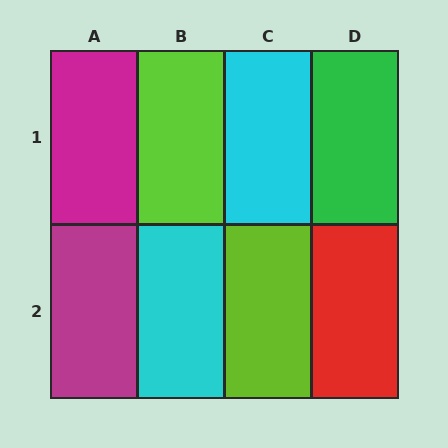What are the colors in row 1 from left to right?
Magenta, lime, cyan, green.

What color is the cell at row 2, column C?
Lime.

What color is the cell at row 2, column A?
Magenta.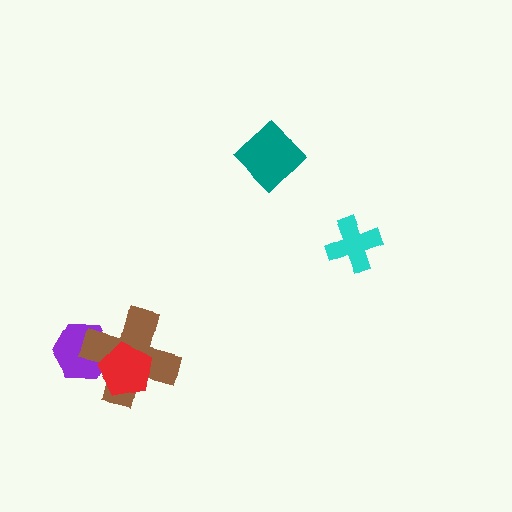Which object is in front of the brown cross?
The red pentagon is in front of the brown cross.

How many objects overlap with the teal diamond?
0 objects overlap with the teal diamond.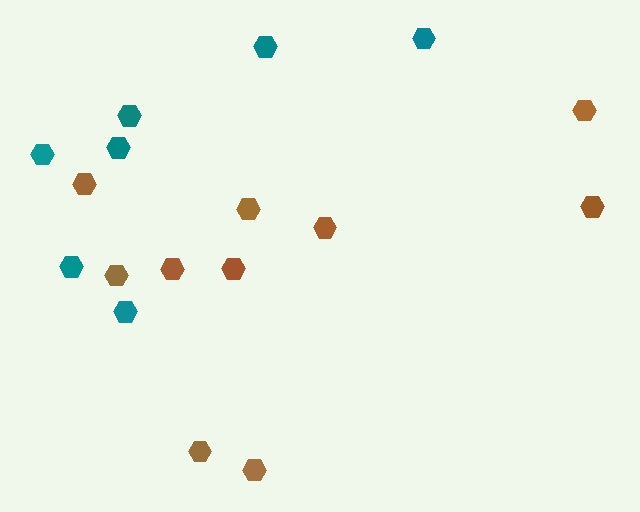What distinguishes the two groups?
There are 2 groups: one group of teal hexagons (7) and one group of brown hexagons (10).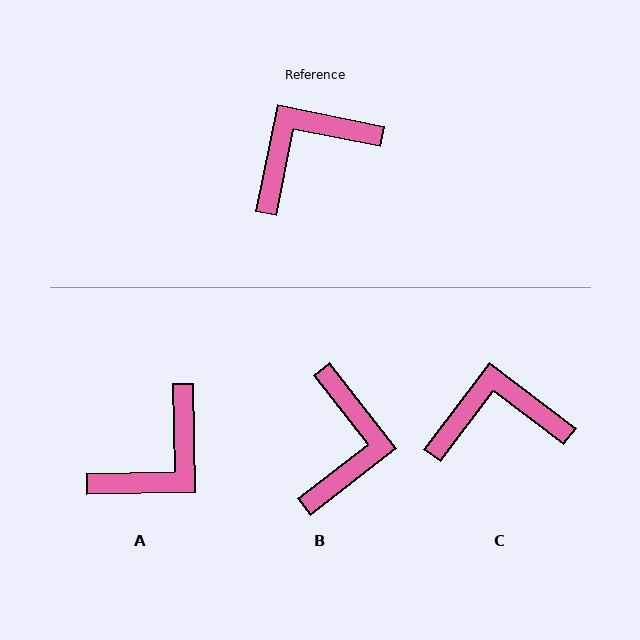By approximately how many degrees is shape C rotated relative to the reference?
Approximately 26 degrees clockwise.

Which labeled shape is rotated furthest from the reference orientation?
A, about 167 degrees away.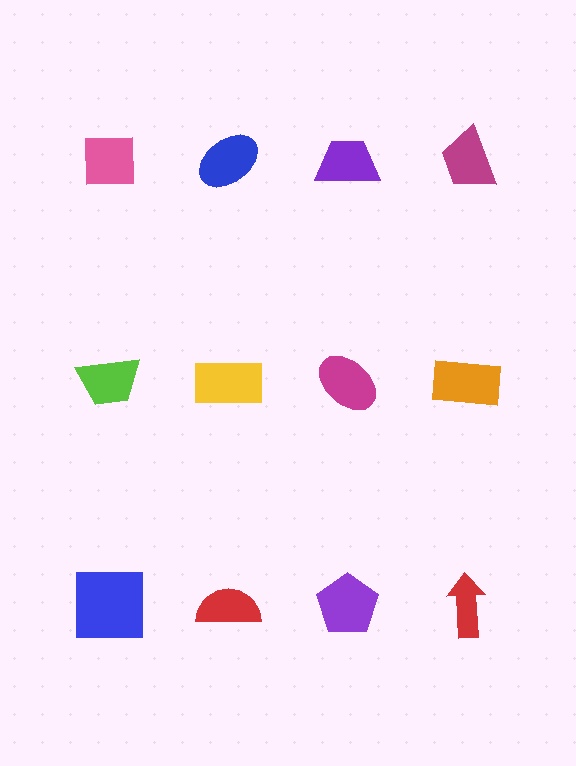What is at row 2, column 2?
A yellow rectangle.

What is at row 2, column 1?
A lime trapezoid.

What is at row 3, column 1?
A blue square.